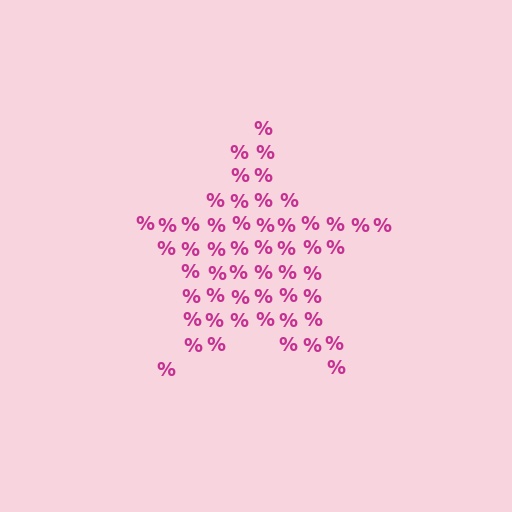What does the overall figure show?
The overall figure shows a star.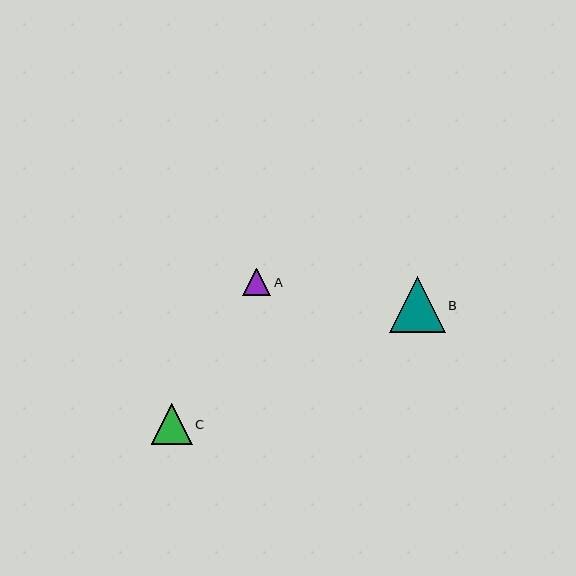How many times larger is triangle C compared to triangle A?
Triangle C is approximately 1.5 times the size of triangle A.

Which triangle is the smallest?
Triangle A is the smallest with a size of approximately 28 pixels.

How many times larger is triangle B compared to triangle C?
Triangle B is approximately 1.4 times the size of triangle C.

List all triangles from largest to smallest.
From largest to smallest: B, C, A.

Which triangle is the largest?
Triangle B is the largest with a size of approximately 55 pixels.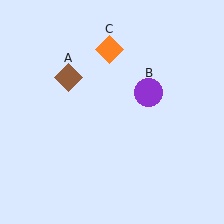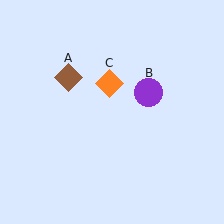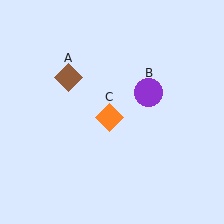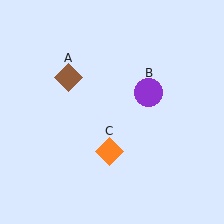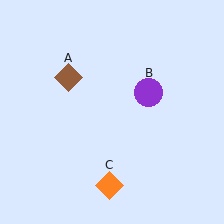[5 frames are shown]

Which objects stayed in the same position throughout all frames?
Brown diamond (object A) and purple circle (object B) remained stationary.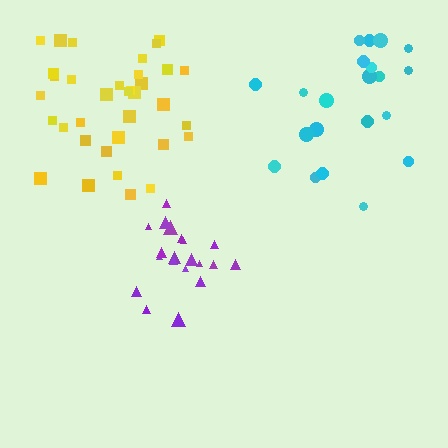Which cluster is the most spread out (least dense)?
Cyan.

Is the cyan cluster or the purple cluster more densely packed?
Purple.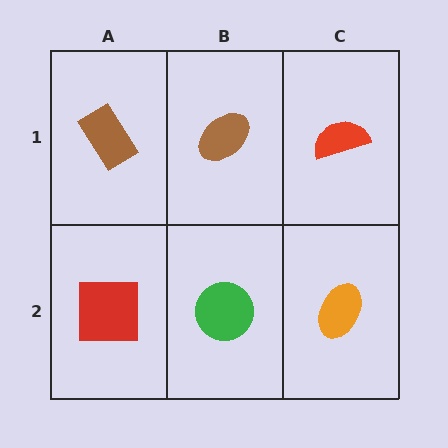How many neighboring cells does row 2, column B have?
3.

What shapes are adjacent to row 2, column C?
A red semicircle (row 1, column C), a green circle (row 2, column B).